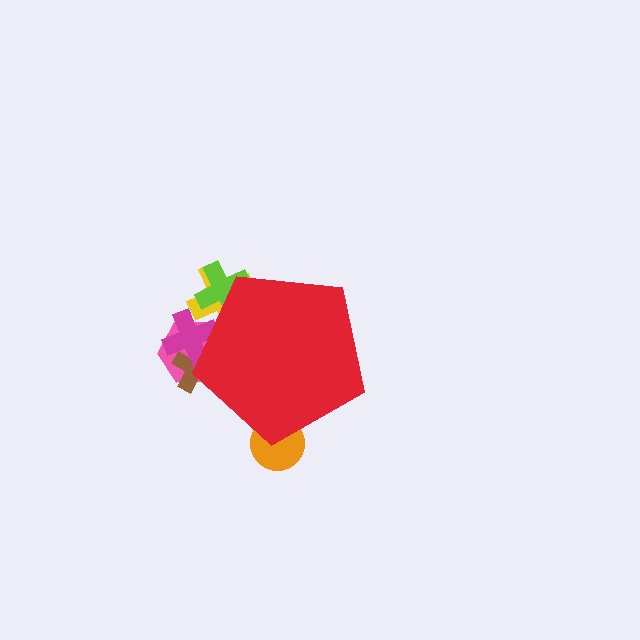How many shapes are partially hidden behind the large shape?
6 shapes are partially hidden.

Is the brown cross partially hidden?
Yes, the brown cross is partially hidden behind the red pentagon.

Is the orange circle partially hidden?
Yes, the orange circle is partially hidden behind the red pentagon.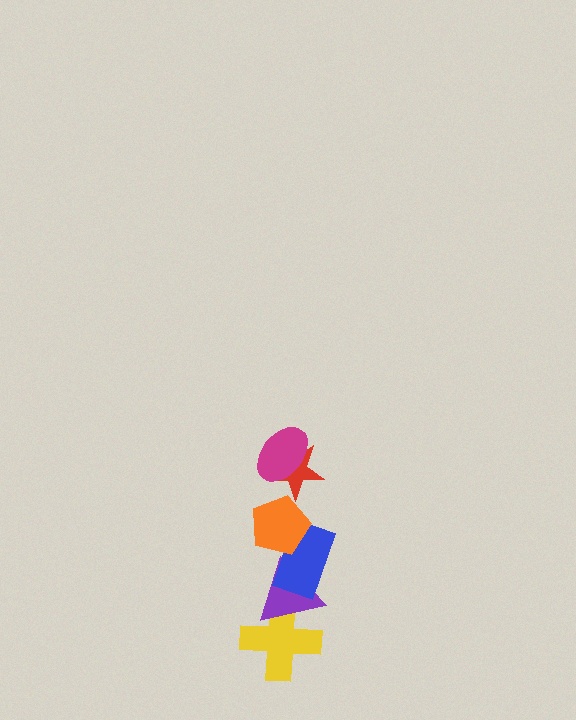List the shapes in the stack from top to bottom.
From top to bottom: the magenta ellipse, the red star, the orange pentagon, the blue rectangle, the purple triangle, the yellow cross.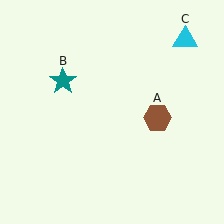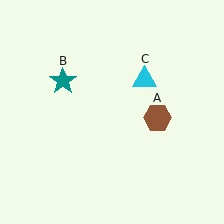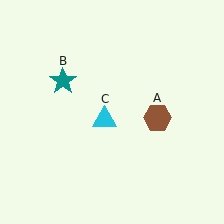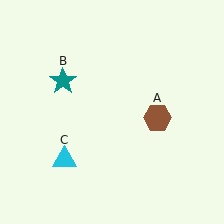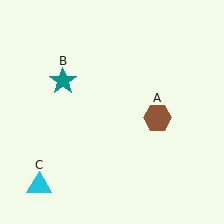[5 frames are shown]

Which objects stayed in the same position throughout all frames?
Brown hexagon (object A) and teal star (object B) remained stationary.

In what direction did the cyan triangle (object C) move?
The cyan triangle (object C) moved down and to the left.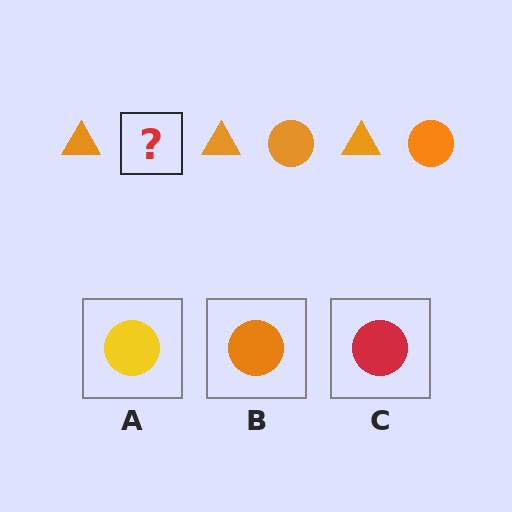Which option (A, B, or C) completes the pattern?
B.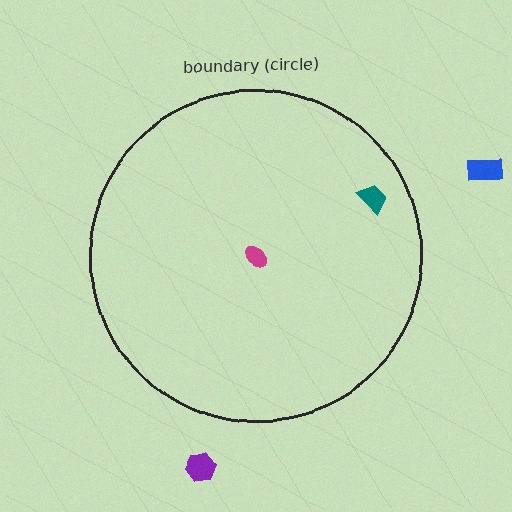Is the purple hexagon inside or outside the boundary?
Outside.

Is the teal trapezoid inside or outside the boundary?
Inside.